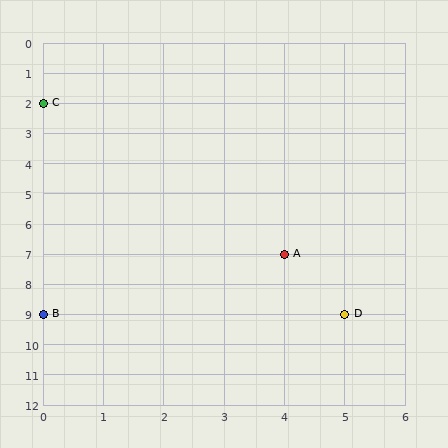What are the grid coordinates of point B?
Point B is at grid coordinates (0, 9).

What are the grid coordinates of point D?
Point D is at grid coordinates (5, 9).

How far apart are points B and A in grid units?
Points B and A are 4 columns and 2 rows apart (about 4.5 grid units diagonally).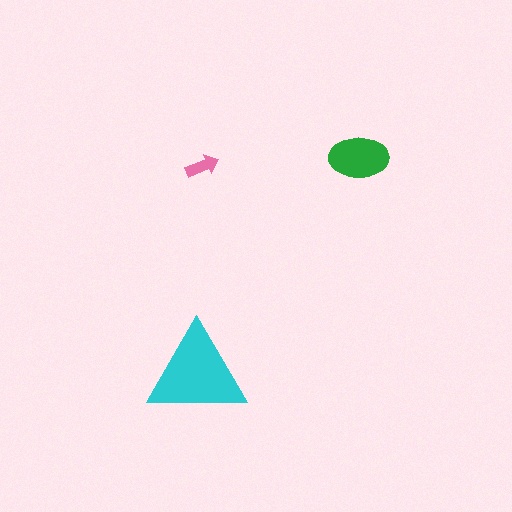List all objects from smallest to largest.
The pink arrow, the green ellipse, the cyan triangle.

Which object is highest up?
The green ellipse is topmost.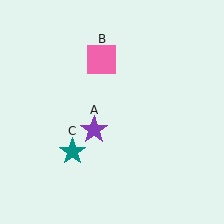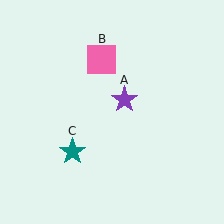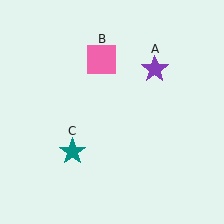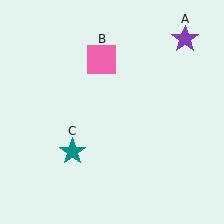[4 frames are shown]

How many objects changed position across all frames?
1 object changed position: purple star (object A).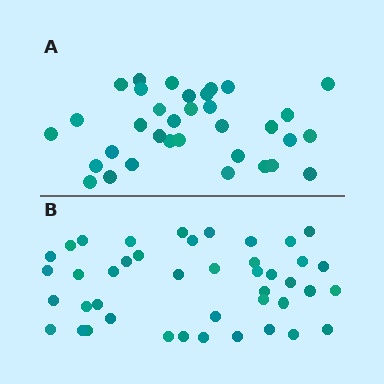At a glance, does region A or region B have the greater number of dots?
Region B (the bottom region) has more dots.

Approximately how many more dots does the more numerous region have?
Region B has roughly 8 or so more dots than region A.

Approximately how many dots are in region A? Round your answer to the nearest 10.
About 30 dots. (The exact count is 34, which rounds to 30.)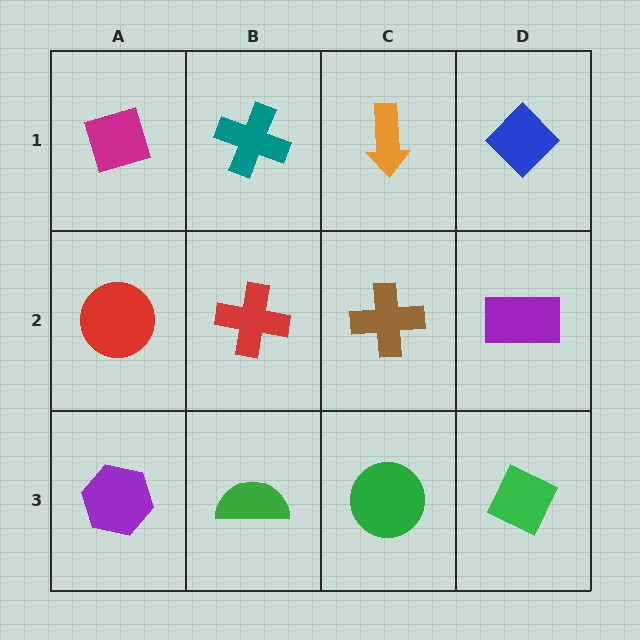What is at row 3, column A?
A purple hexagon.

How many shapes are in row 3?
4 shapes.